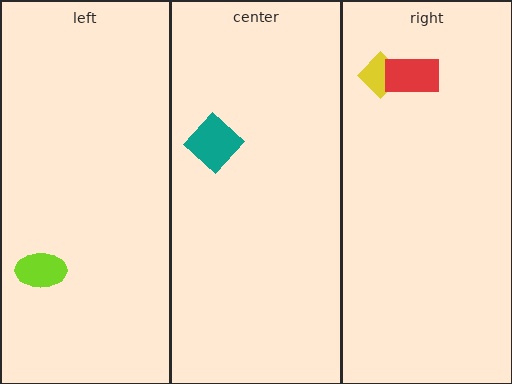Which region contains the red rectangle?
The right region.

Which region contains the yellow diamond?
The right region.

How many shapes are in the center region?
1.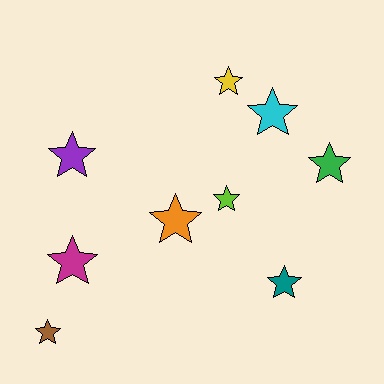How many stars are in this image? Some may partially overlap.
There are 9 stars.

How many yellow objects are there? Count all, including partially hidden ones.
There is 1 yellow object.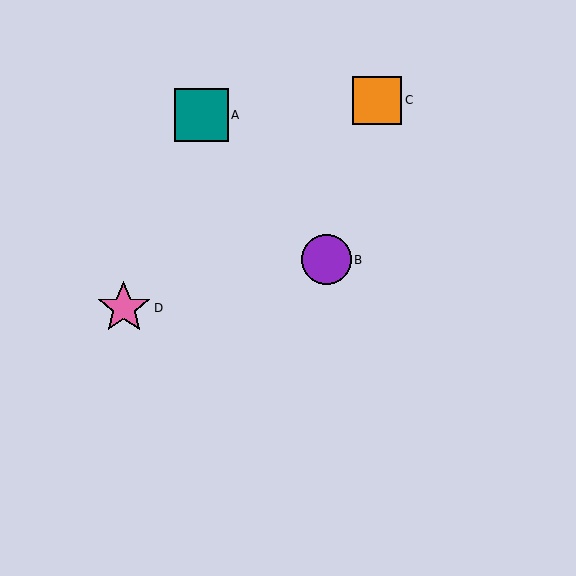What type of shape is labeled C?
Shape C is an orange square.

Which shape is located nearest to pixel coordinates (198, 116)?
The teal square (labeled A) at (201, 115) is nearest to that location.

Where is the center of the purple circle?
The center of the purple circle is at (326, 260).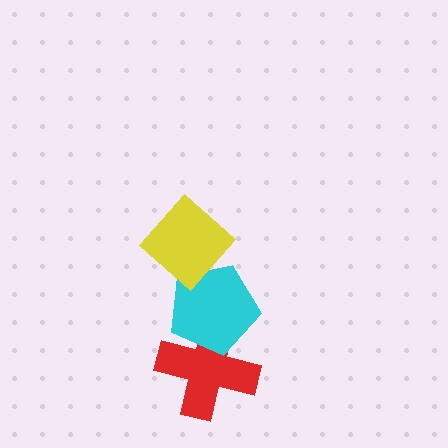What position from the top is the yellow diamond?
The yellow diamond is 1st from the top.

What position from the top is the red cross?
The red cross is 3rd from the top.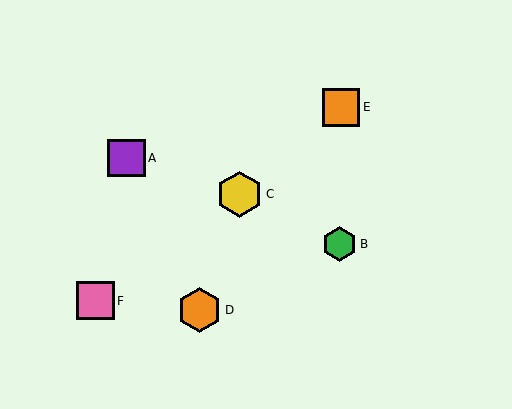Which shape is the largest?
The yellow hexagon (labeled C) is the largest.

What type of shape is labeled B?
Shape B is a green hexagon.